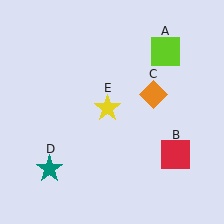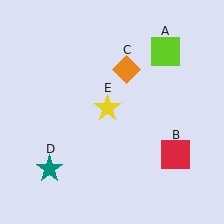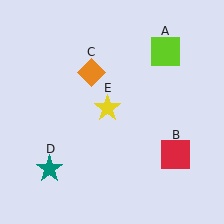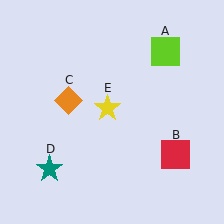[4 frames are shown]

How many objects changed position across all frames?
1 object changed position: orange diamond (object C).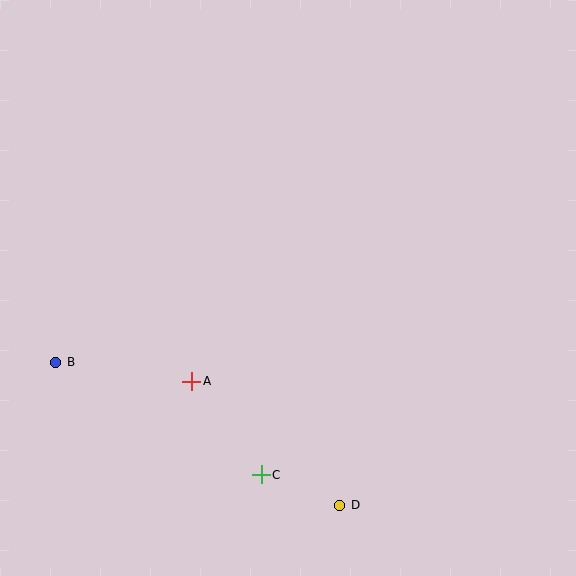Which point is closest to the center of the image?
Point A at (192, 381) is closest to the center.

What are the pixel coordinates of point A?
Point A is at (192, 381).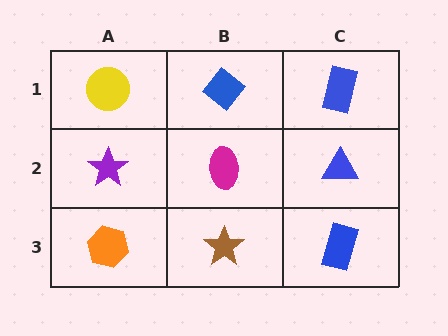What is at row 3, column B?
A brown star.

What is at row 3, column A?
An orange hexagon.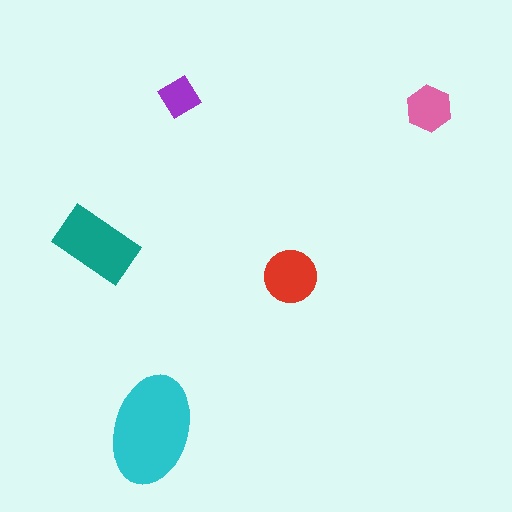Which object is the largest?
The cyan ellipse.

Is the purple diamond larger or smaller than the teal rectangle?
Smaller.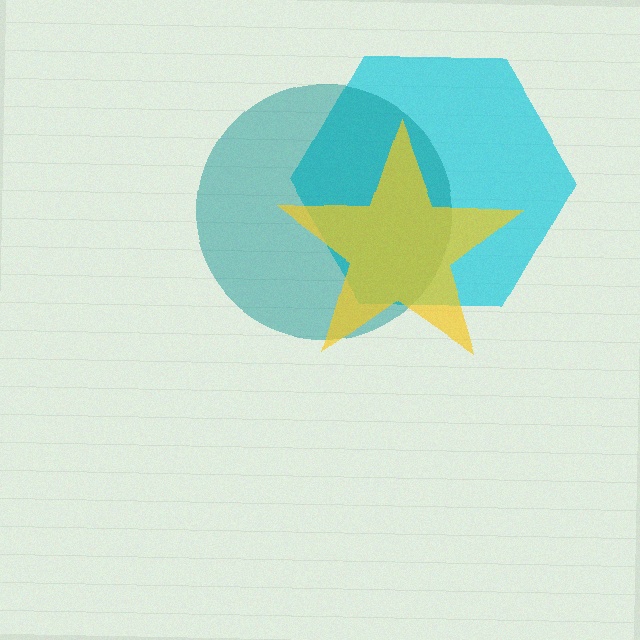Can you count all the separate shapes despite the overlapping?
Yes, there are 3 separate shapes.